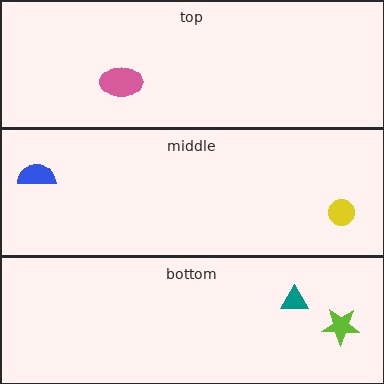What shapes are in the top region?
The pink ellipse.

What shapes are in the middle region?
The blue semicircle, the yellow circle.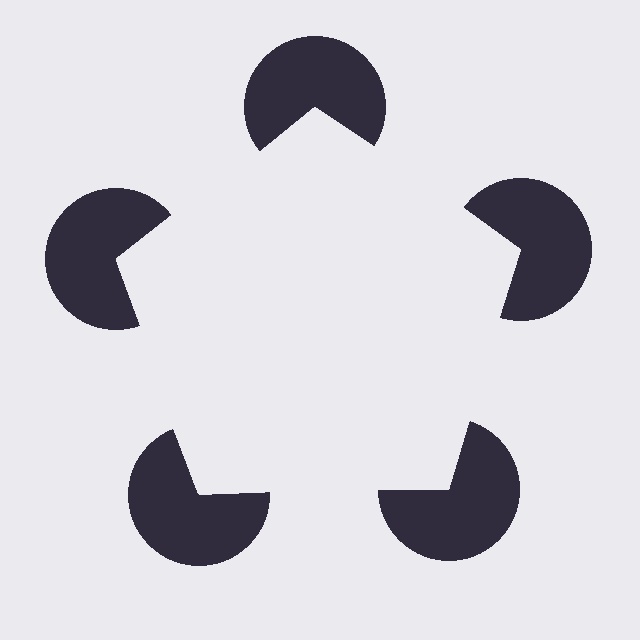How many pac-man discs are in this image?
There are 5 — one at each vertex of the illusory pentagon.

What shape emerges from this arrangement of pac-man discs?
An illusory pentagon — its edges are inferred from the aligned wedge cuts in the pac-man discs, not physically drawn.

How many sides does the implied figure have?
5 sides.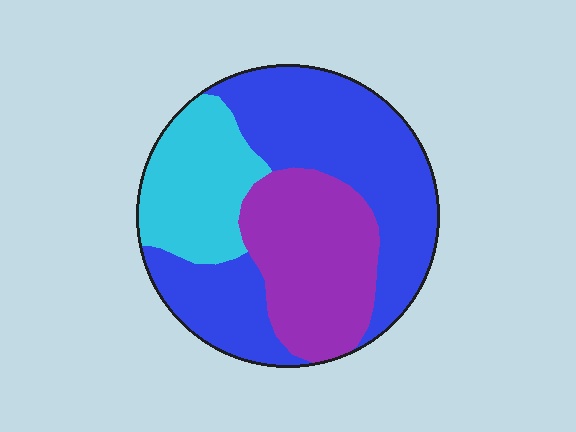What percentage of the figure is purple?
Purple covers 28% of the figure.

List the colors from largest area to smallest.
From largest to smallest: blue, purple, cyan.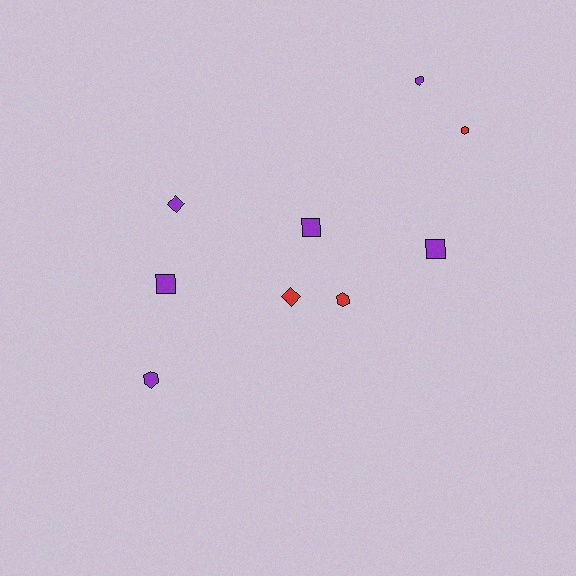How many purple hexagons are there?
There are 2 purple hexagons.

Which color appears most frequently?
Purple, with 6 objects.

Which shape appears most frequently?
Hexagon, with 4 objects.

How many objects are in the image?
There are 9 objects.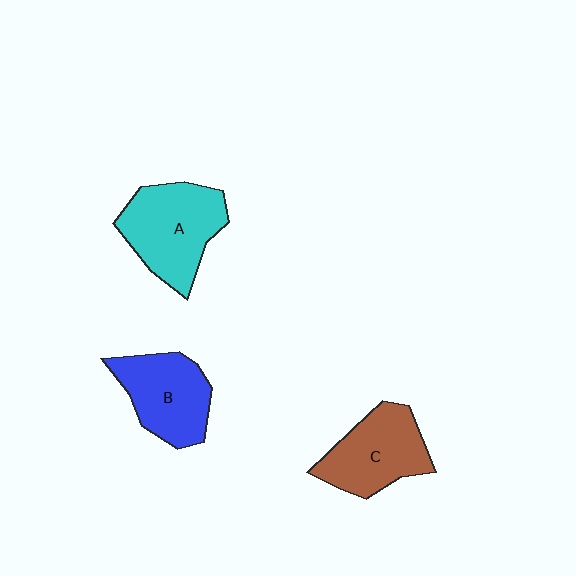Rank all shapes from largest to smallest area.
From largest to smallest: A (cyan), C (brown), B (blue).